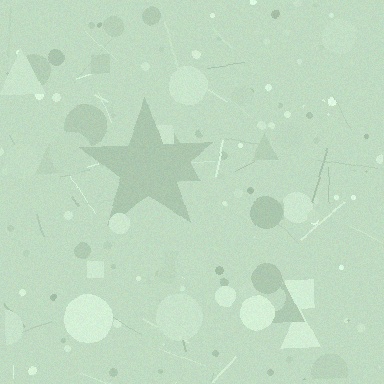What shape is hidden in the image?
A star is hidden in the image.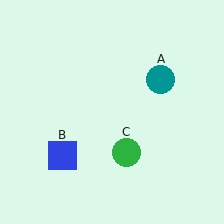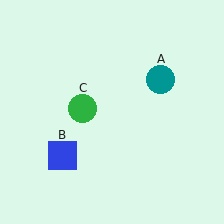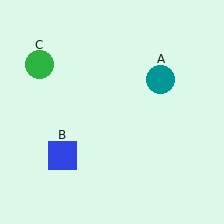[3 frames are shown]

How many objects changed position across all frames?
1 object changed position: green circle (object C).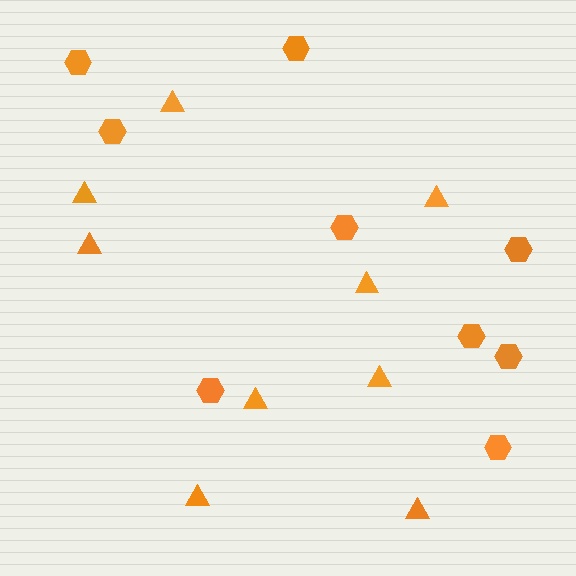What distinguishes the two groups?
There are 2 groups: one group of hexagons (9) and one group of triangles (9).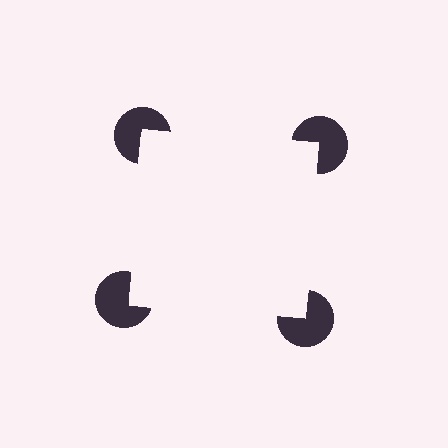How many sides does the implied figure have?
4 sides.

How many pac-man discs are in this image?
There are 4 — one at each vertex of the illusory square.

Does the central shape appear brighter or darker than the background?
It typically appears slightly brighter than the background, even though no actual brightness change is drawn.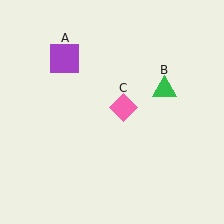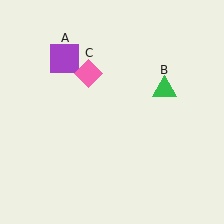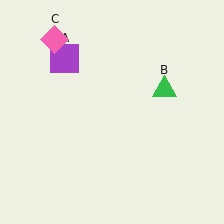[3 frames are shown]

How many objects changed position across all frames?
1 object changed position: pink diamond (object C).